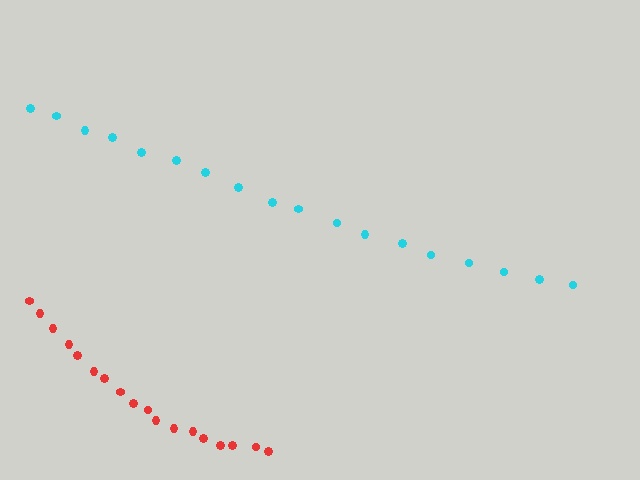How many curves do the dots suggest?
There are 2 distinct paths.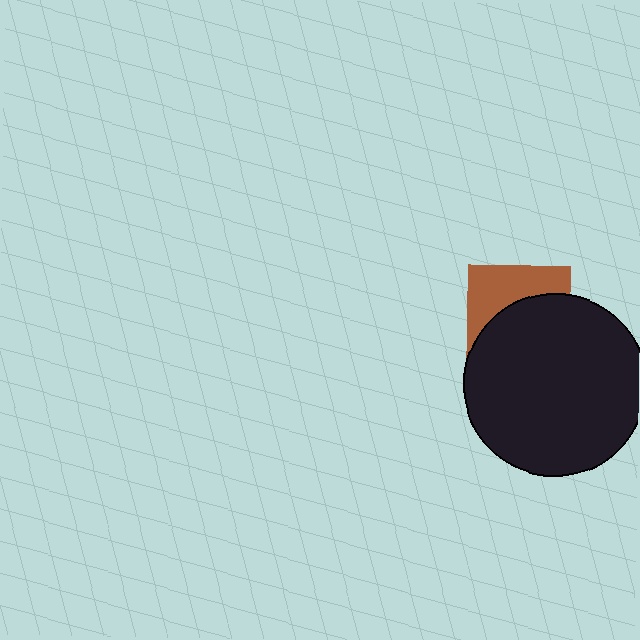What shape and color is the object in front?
The object in front is a black circle.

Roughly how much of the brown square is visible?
A small part of it is visible (roughly 41%).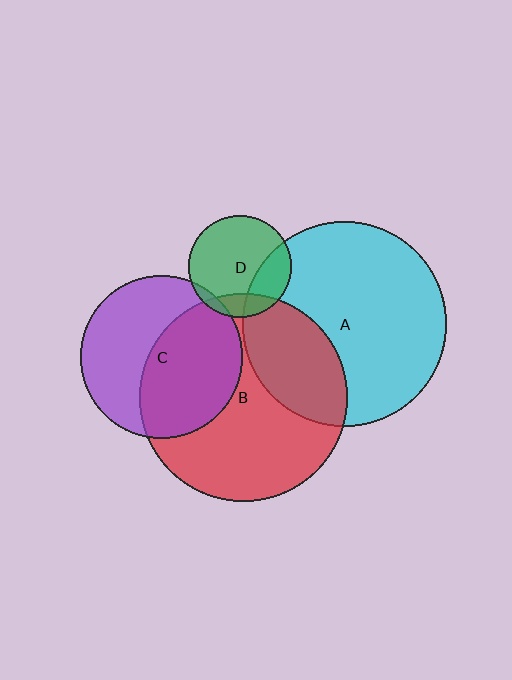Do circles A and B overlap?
Yes.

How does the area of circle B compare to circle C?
Approximately 1.6 times.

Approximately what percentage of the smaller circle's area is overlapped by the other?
Approximately 30%.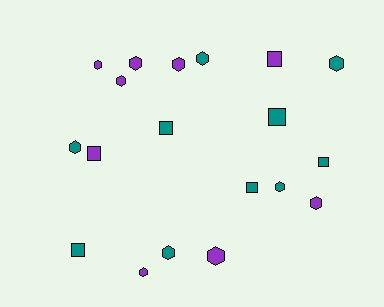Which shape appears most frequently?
Hexagon, with 12 objects.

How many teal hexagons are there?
There are 5 teal hexagons.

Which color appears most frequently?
Teal, with 10 objects.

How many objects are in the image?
There are 19 objects.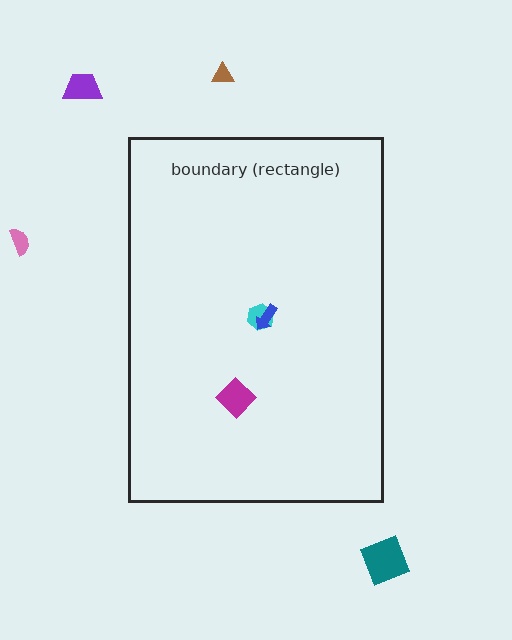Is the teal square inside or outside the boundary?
Outside.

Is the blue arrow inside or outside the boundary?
Inside.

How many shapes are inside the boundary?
3 inside, 4 outside.